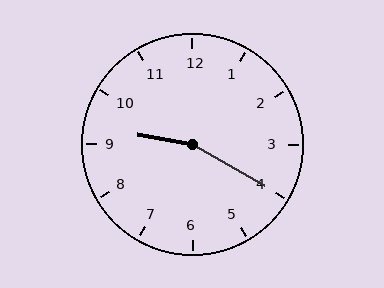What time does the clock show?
9:20.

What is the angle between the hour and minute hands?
Approximately 160 degrees.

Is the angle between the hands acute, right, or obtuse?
It is obtuse.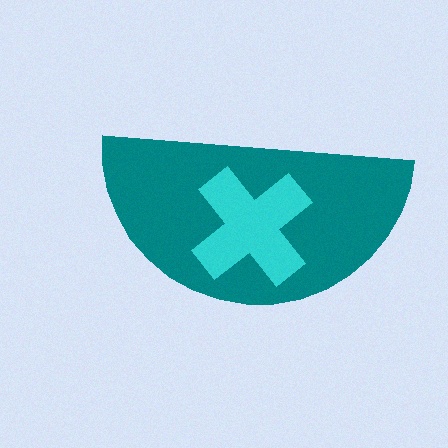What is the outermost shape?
The teal semicircle.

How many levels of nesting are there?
2.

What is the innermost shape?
The cyan cross.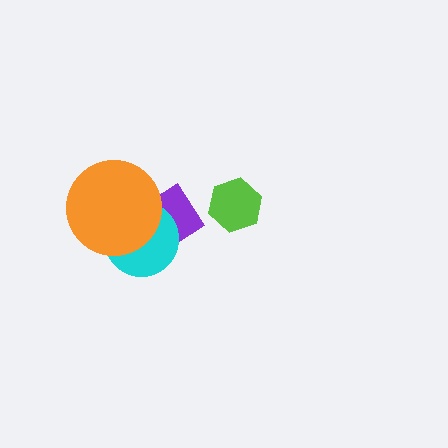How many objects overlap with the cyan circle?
2 objects overlap with the cyan circle.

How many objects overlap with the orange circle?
2 objects overlap with the orange circle.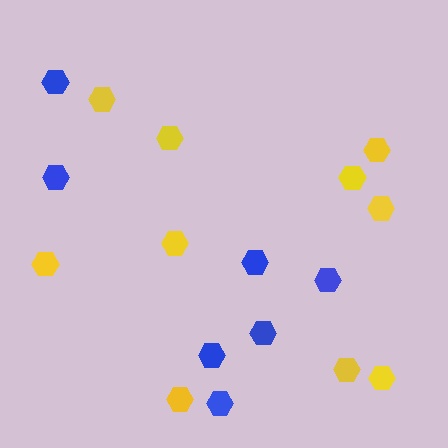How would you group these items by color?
There are 2 groups: one group of blue hexagons (7) and one group of yellow hexagons (10).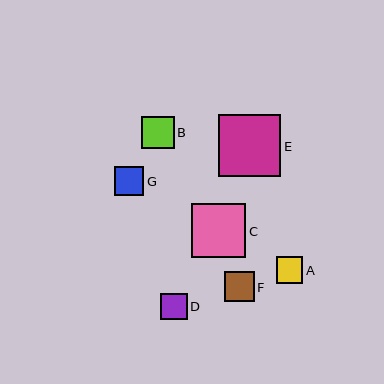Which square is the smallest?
Square A is the smallest with a size of approximately 26 pixels.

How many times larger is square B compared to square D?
Square B is approximately 1.2 times the size of square D.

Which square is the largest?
Square E is the largest with a size of approximately 62 pixels.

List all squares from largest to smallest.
From largest to smallest: E, C, B, F, G, D, A.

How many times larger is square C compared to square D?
Square C is approximately 2.0 times the size of square D.